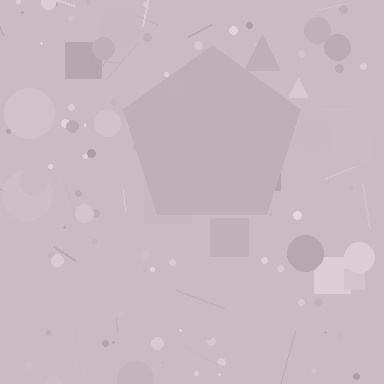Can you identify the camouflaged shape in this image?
The camouflaged shape is a pentagon.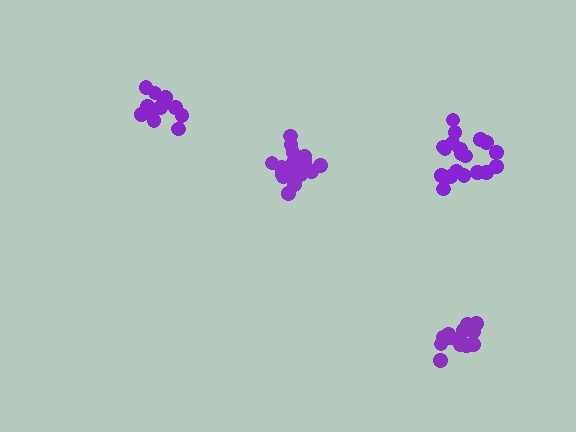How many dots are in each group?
Group 1: 14 dots, Group 2: 19 dots, Group 3: 14 dots, Group 4: 19 dots (66 total).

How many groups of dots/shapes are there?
There are 4 groups.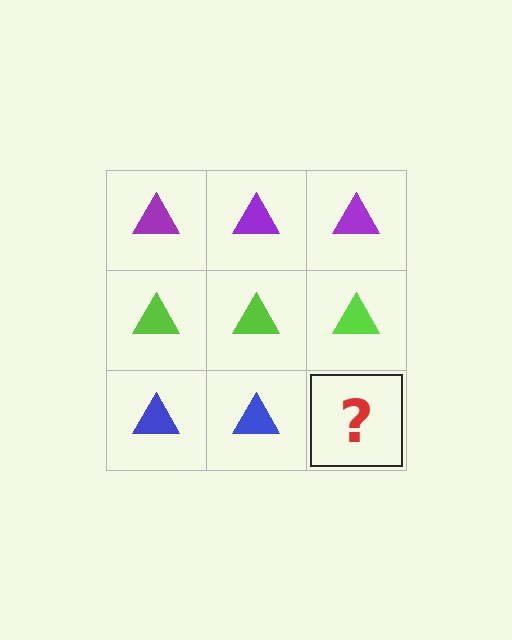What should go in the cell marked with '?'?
The missing cell should contain a blue triangle.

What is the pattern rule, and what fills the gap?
The rule is that each row has a consistent color. The gap should be filled with a blue triangle.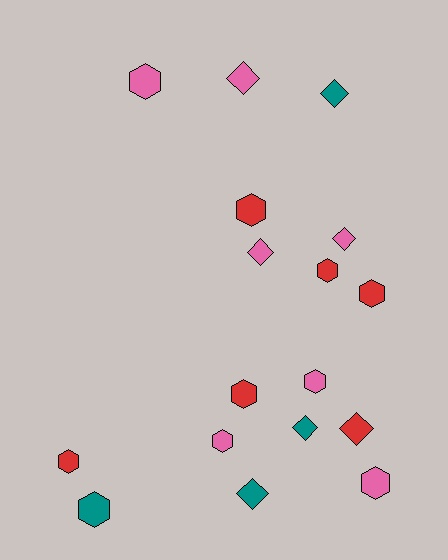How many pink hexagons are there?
There are 4 pink hexagons.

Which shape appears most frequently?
Hexagon, with 10 objects.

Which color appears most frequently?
Pink, with 7 objects.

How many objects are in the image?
There are 17 objects.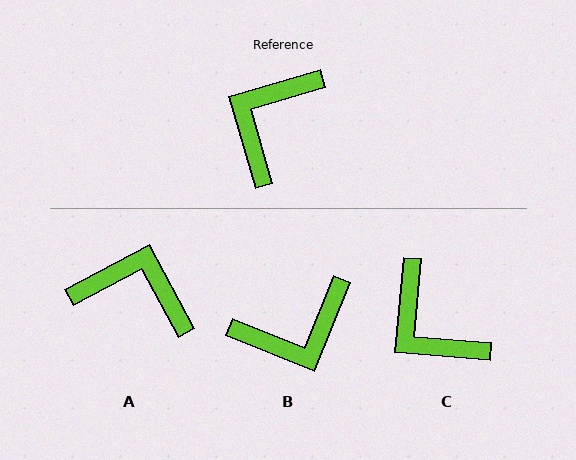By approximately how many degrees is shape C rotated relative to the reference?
Approximately 69 degrees counter-clockwise.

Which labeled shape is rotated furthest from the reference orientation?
B, about 142 degrees away.